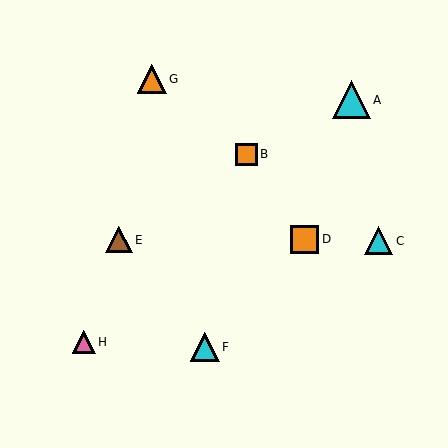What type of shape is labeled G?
Shape G is an orange triangle.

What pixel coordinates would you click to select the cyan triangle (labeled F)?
Click at (205, 347) to select the cyan triangle F.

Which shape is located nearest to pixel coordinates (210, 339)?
The cyan triangle (labeled F) at (205, 347) is nearest to that location.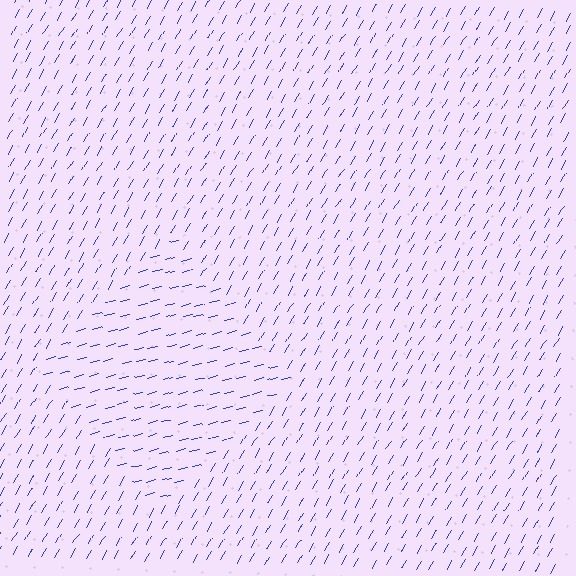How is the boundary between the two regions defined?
The boundary is defined purely by a change in line orientation (approximately 45 degrees difference). All lines are the same color and thickness.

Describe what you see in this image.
The image is filled with small blue line segments. A diamond region in the image has lines oriented differently from the surrounding lines, creating a visible texture boundary.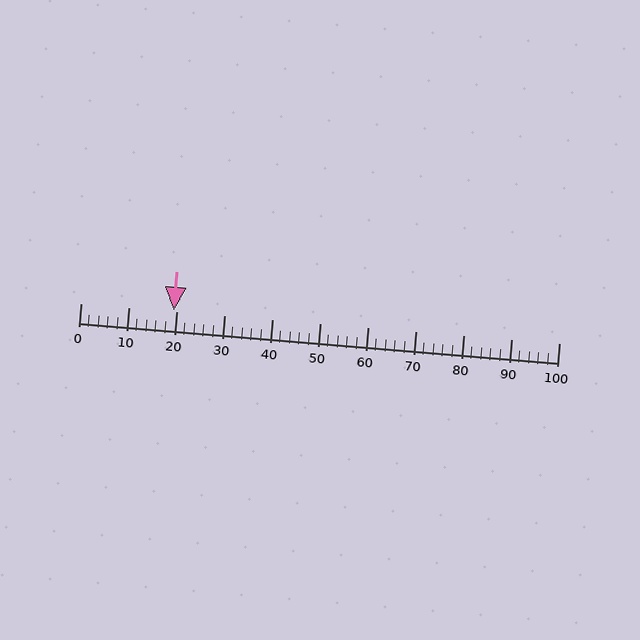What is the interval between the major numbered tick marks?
The major tick marks are spaced 10 units apart.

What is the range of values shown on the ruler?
The ruler shows values from 0 to 100.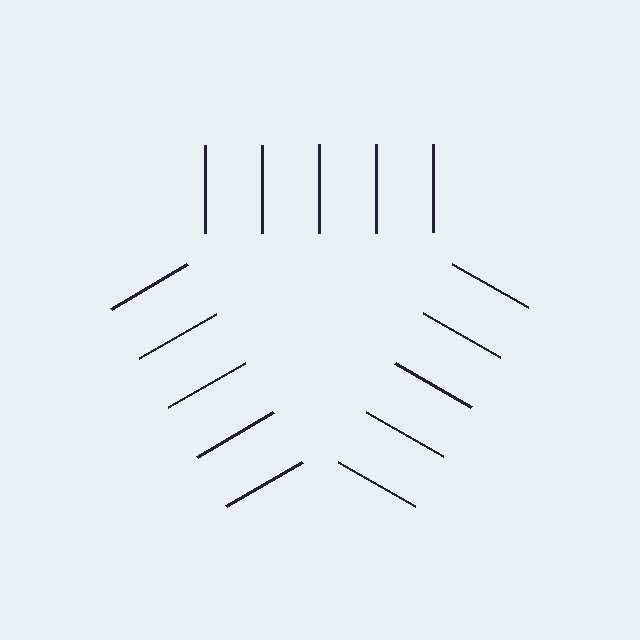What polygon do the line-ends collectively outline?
An illusory triangle — the line segments terminate on its edges but no continuous stroke is drawn.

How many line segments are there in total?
15 — 5 along each of the 3 edges.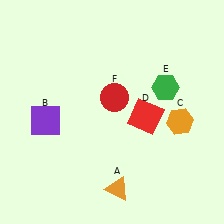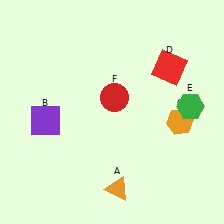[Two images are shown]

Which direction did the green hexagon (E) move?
The green hexagon (E) moved right.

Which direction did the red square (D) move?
The red square (D) moved up.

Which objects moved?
The objects that moved are: the red square (D), the green hexagon (E).